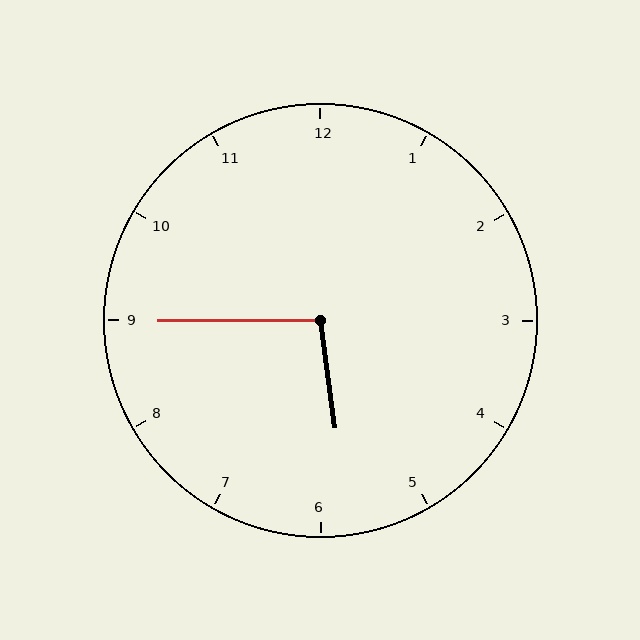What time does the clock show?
5:45.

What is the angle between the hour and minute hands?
Approximately 98 degrees.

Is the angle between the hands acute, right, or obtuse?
It is obtuse.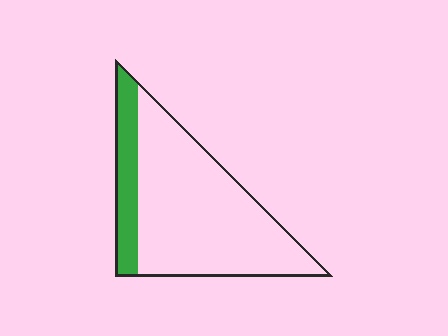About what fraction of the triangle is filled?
About one fifth (1/5).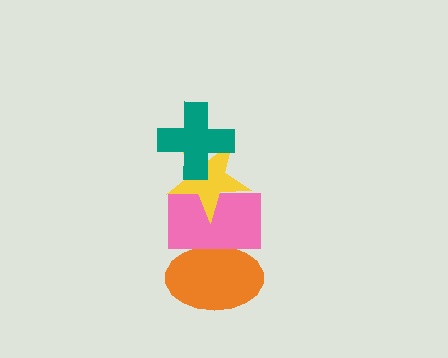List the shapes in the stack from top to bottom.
From top to bottom: the teal cross, the yellow star, the pink rectangle, the orange ellipse.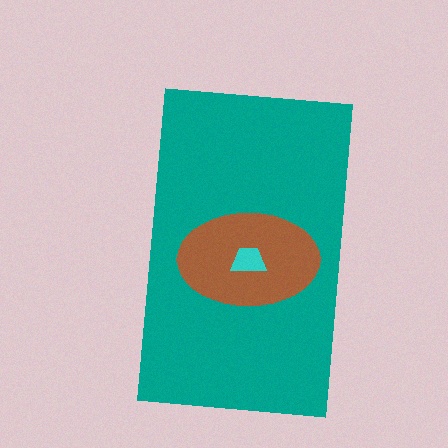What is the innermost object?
The cyan trapezoid.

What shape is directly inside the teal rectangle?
The brown ellipse.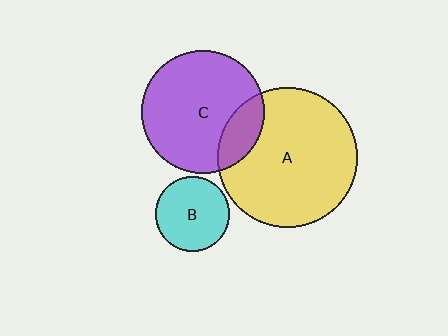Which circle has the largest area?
Circle A (yellow).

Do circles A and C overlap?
Yes.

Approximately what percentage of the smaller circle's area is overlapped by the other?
Approximately 20%.